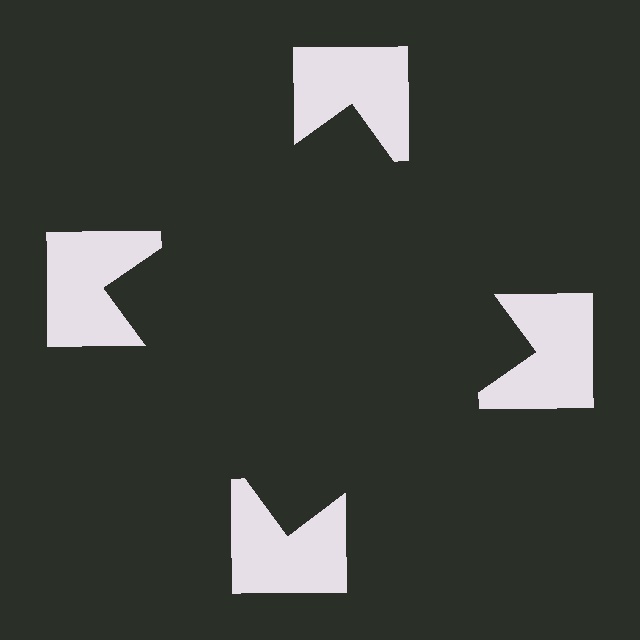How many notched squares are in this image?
There are 4 — one at each vertex of the illusory square.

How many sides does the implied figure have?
4 sides.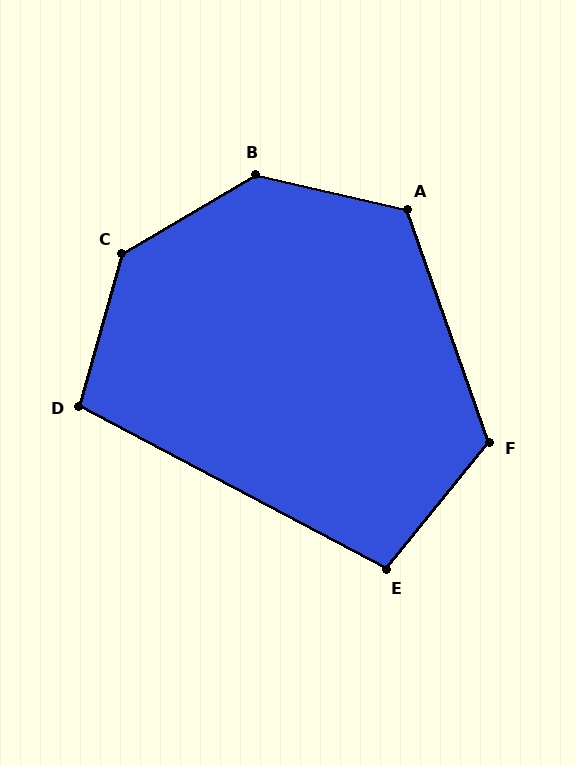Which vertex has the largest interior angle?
B, at approximately 137 degrees.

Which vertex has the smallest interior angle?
E, at approximately 101 degrees.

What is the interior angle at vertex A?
Approximately 122 degrees (obtuse).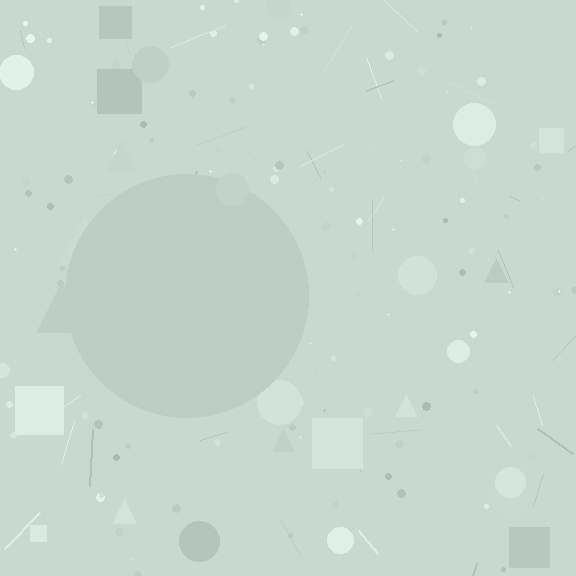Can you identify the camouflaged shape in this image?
The camouflaged shape is a circle.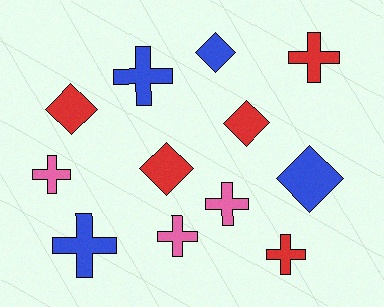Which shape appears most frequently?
Cross, with 7 objects.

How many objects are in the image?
There are 12 objects.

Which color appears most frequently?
Red, with 5 objects.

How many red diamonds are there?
There are 3 red diamonds.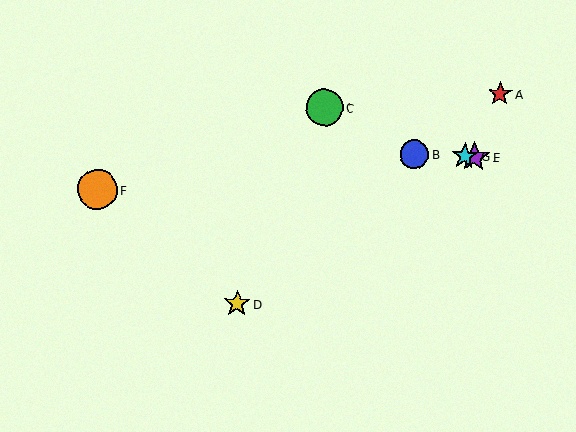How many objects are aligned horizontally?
3 objects (B, E, G) are aligned horizontally.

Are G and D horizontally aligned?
No, G is at y≈156 and D is at y≈304.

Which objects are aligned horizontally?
Objects B, E, G are aligned horizontally.